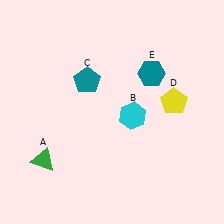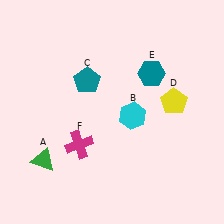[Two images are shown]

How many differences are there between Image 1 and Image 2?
There is 1 difference between the two images.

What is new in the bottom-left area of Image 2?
A magenta cross (F) was added in the bottom-left area of Image 2.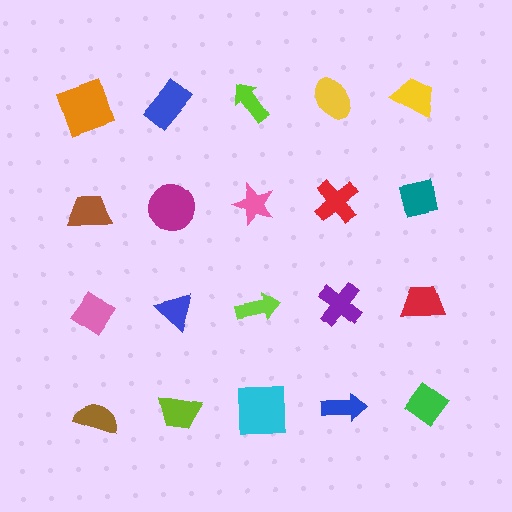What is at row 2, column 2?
A magenta circle.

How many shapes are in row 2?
5 shapes.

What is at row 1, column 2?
A blue rectangle.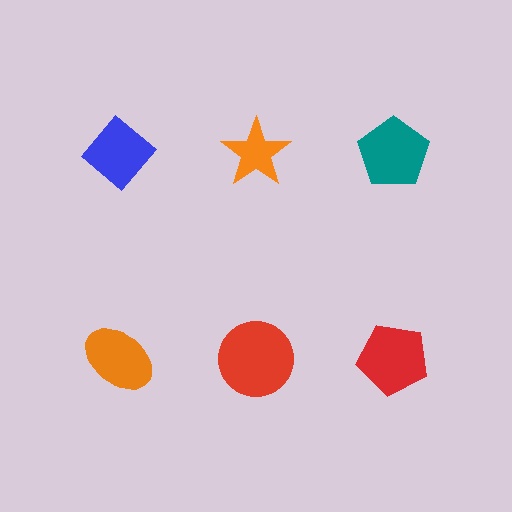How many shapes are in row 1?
3 shapes.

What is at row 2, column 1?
An orange ellipse.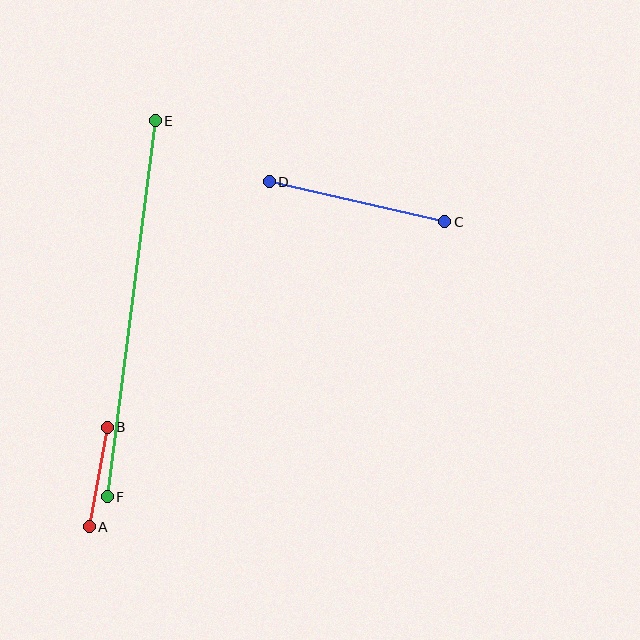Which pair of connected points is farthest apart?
Points E and F are farthest apart.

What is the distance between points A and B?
The distance is approximately 101 pixels.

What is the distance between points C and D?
The distance is approximately 180 pixels.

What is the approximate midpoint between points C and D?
The midpoint is at approximately (357, 202) pixels.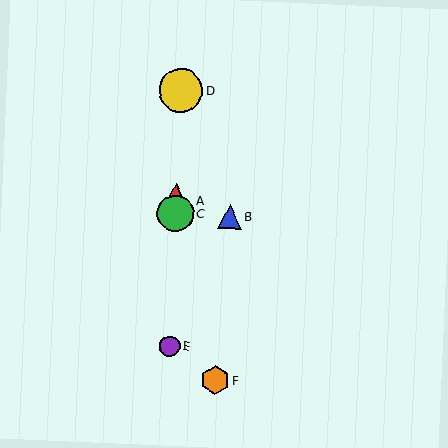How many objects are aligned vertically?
4 objects (A, C, D, E) are aligned vertically.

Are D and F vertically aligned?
No, D is at x≈181 and F is at x≈215.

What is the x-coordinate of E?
Object E is at x≈170.